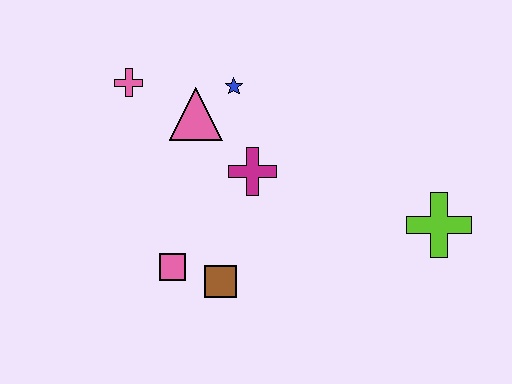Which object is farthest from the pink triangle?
The lime cross is farthest from the pink triangle.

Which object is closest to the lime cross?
The magenta cross is closest to the lime cross.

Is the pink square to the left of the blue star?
Yes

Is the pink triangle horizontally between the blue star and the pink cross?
Yes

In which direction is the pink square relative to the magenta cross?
The pink square is below the magenta cross.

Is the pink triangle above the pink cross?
No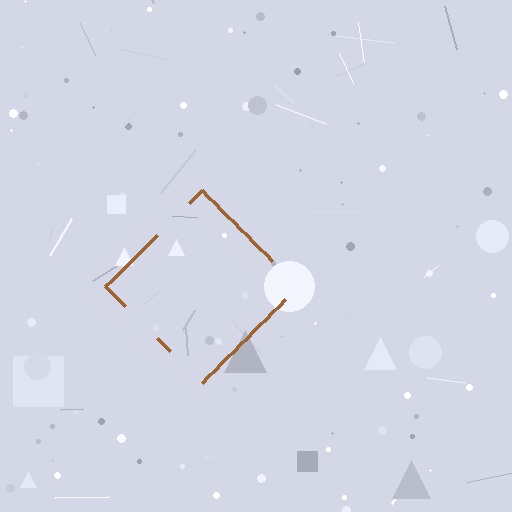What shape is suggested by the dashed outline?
The dashed outline suggests a diamond.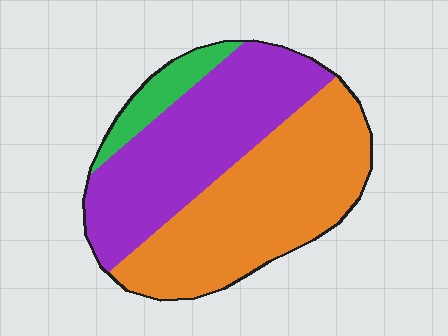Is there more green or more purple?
Purple.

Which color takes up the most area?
Orange, at roughly 50%.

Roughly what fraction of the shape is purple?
Purple covers 42% of the shape.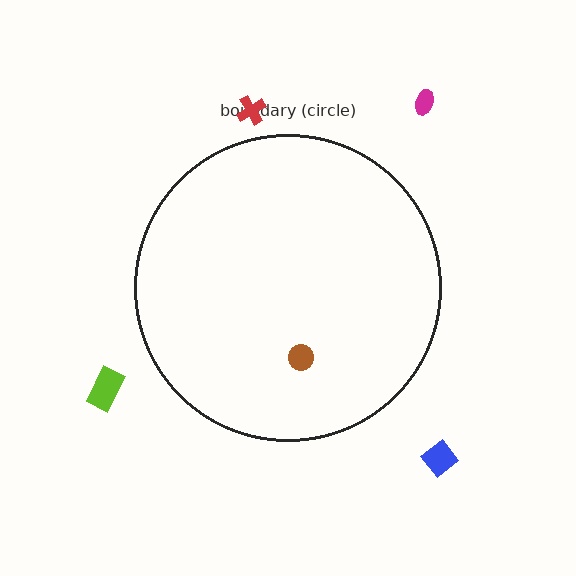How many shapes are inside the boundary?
1 inside, 4 outside.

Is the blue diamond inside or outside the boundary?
Outside.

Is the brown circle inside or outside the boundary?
Inside.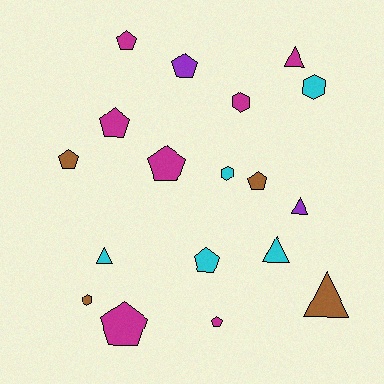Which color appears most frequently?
Magenta, with 7 objects.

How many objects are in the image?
There are 18 objects.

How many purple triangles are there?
There is 1 purple triangle.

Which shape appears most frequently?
Pentagon, with 9 objects.